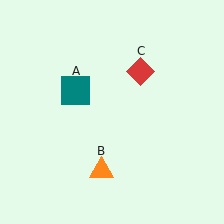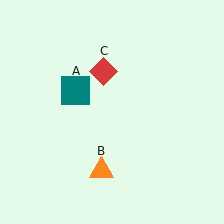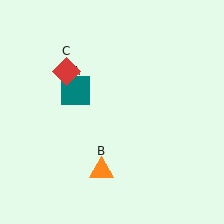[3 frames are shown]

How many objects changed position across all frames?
1 object changed position: red diamond (object C).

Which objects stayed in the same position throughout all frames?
Teal square (object A) and orange triangle (object B) remained stationary.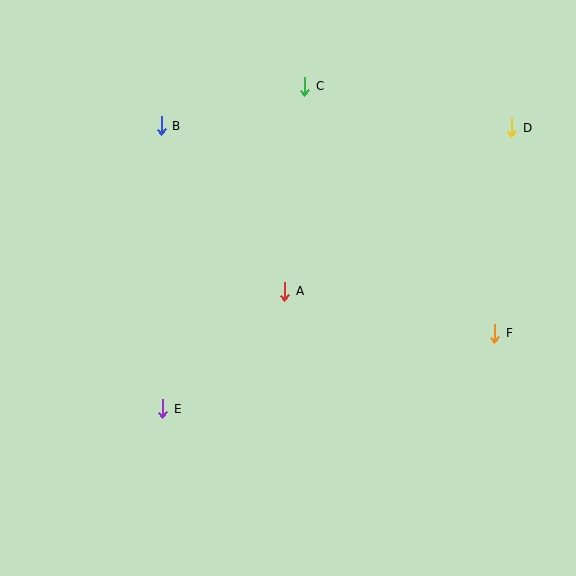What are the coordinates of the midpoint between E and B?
The midpoint between E and B is at (162, 267).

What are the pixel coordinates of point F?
Point F is at (495, 333).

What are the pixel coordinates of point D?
Point D is at (512, 128).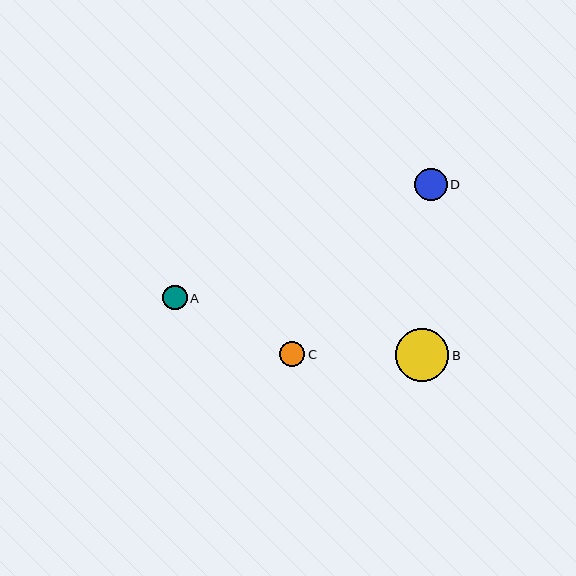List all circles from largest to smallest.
From largest to smallest: B, D, C, A.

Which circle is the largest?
Circle B is the largest with a size of approximately 53 pixels.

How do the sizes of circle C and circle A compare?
Circle C and circle A are approximately the same size.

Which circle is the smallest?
Circle A is the smallest with a size of approximately 25 pixels.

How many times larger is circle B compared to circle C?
Circle B is approximately 2.1 times the size of circle C.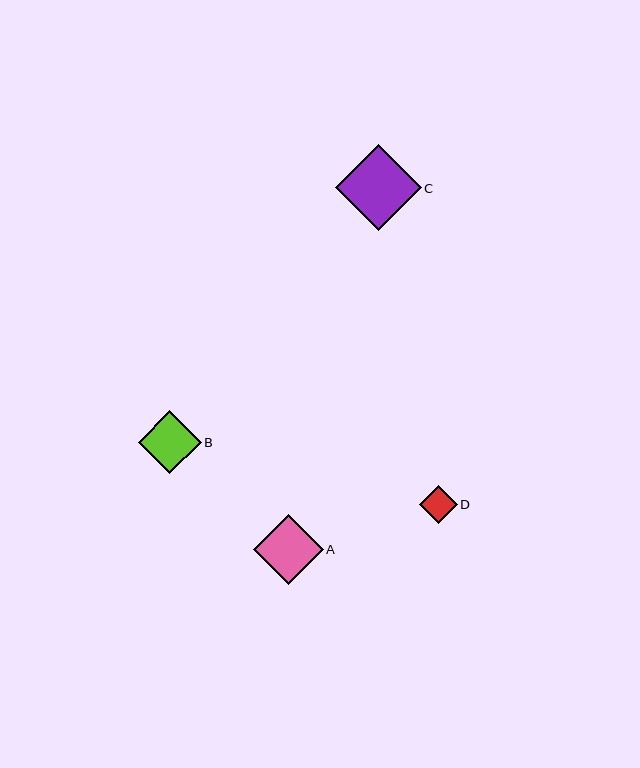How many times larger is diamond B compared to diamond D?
Diamond B is approximately 1.7 times the size of diamond D.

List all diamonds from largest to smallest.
From largest to smallest: C, A, B, D.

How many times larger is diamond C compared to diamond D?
Diamond C is approximately 2.3 times the size of diamond D.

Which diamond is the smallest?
Diamond D is the smallest with a size of approximately 37 pixels.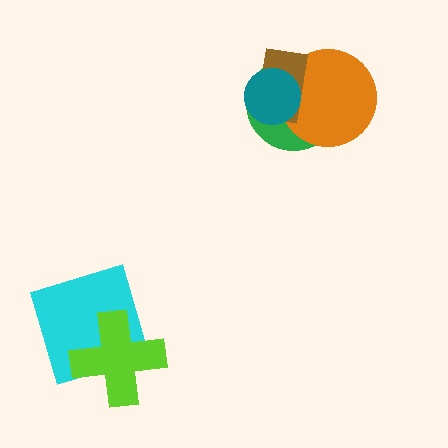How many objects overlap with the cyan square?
1 object overlaps with the cyan square.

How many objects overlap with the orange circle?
3 objects overlap with the orange circle.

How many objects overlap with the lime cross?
1 object overlaps with the lime cross.